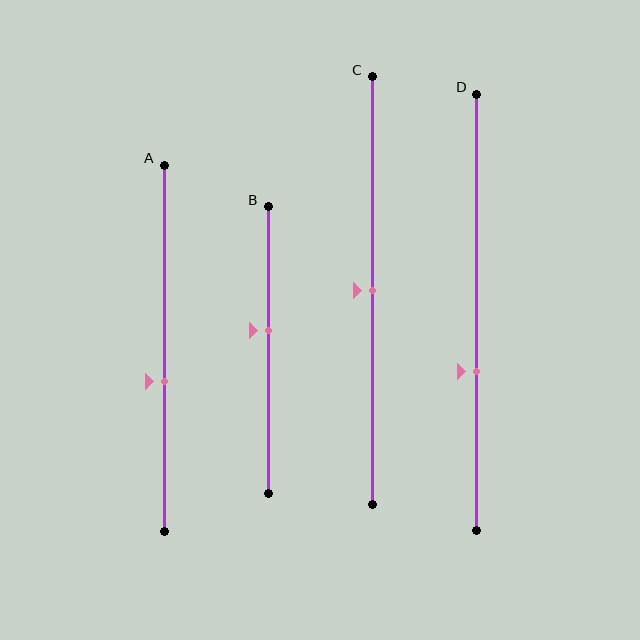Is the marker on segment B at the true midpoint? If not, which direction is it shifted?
No, the marker on segment B is shifted upward by about 7% of the segment length.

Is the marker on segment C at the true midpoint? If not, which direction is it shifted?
Yes, the marker on segment C is at the true midpoint.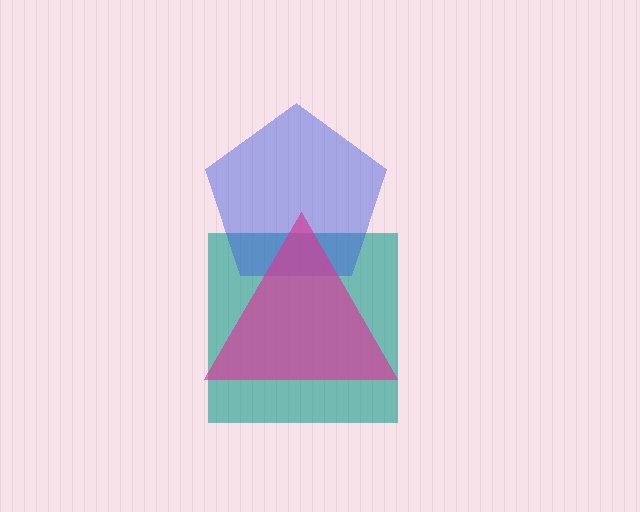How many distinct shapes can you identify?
There are 3 distinct shapes: a teal square, a blue pentagon, a magenta triangle.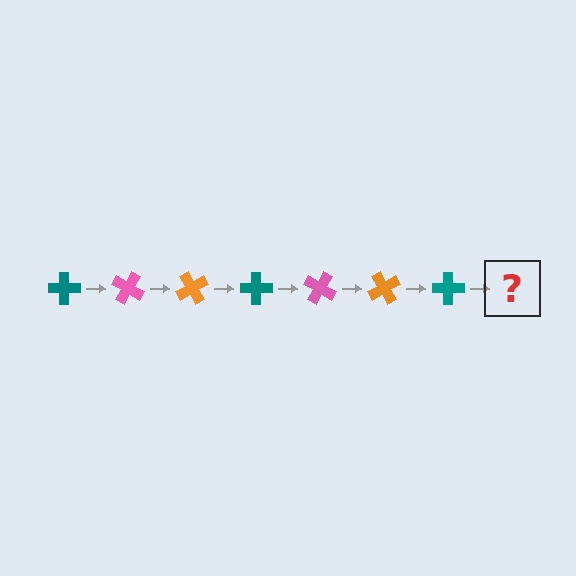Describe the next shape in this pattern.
It should be a pink cross, rotated 210 degrees from the start.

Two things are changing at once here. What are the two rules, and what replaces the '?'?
The two rules are that it rotates 30 degrees each step and the color cycles through teal, pink, and orange. The '?' should be a pink cross, rotated 210 degrees from the start.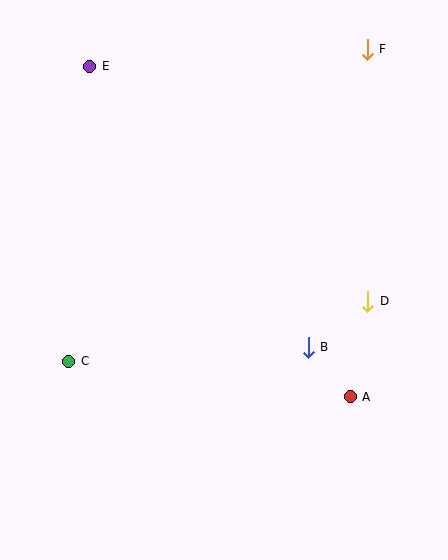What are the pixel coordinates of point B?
Point B is at (308, 347).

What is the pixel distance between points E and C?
The distance between E and C is 296 pixels.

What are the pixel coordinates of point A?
Point A is at (350, 397).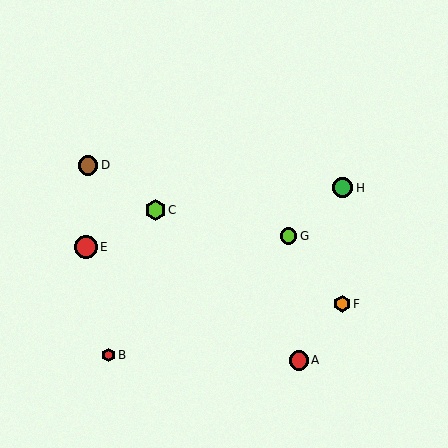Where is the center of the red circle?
The center of the red circle is at (299, 360).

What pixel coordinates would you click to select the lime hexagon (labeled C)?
Click at (155, 210) to select the lime hexagon C.